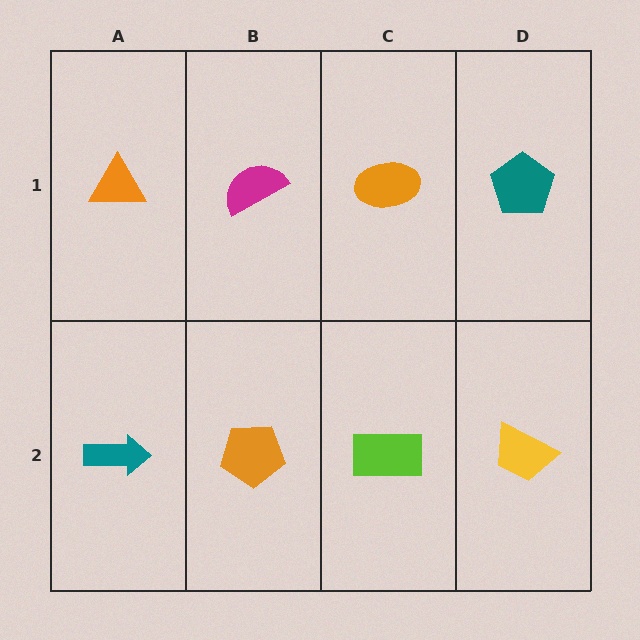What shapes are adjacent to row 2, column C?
An orange ellipse (row 1, column C), an orange pentagon (row 2, column B), a yellow trapezoid (row 2, column D).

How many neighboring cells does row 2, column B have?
3.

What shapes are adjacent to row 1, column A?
A teal arrow (row 2, column A), a magenta semicircle (row 1, column B).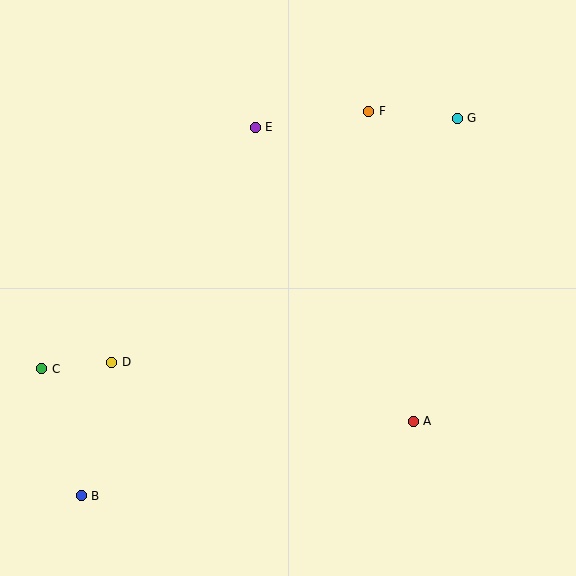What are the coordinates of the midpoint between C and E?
The midpoint between C and E is at (149, 248).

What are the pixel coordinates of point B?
Point B is at (81, 496).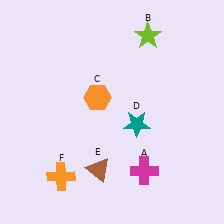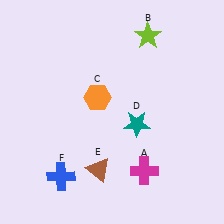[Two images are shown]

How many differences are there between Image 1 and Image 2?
There is 1 difference between the two images.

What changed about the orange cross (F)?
In Image 1, F is orange. In Image 2, it changed to blue.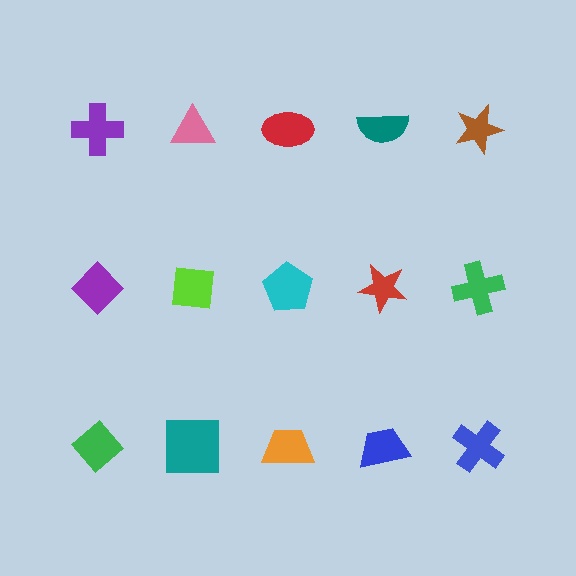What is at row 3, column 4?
A blue trapezoid.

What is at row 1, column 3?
A red ellipse.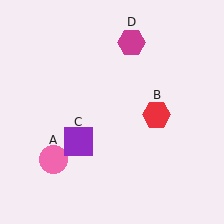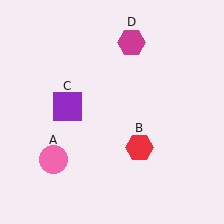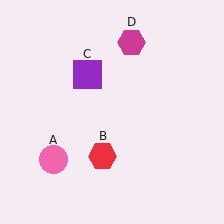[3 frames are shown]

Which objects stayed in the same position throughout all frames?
Pink circle (object A) and magenta hexagon (object D) remained stationary.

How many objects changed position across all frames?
2 objects changed position: red hexagon (object B), purple square (object C).